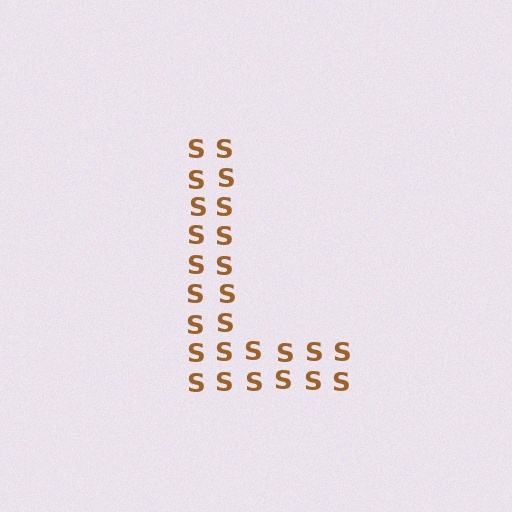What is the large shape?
The large shape is the letter L.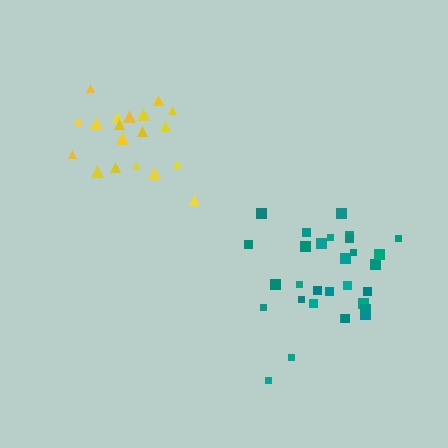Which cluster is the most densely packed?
Teal.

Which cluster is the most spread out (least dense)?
Yellow.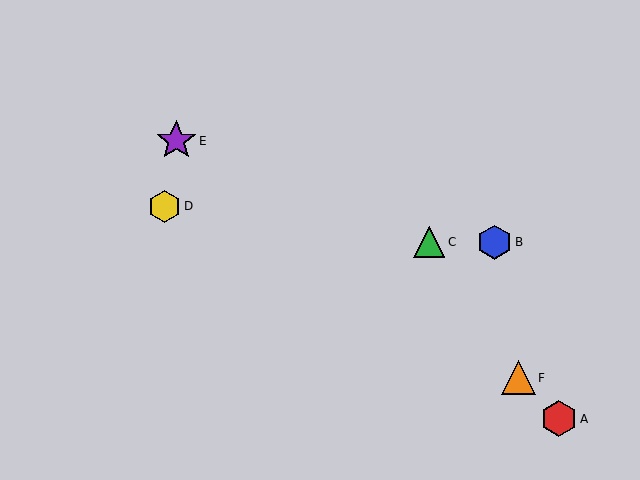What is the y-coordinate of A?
Object A is at y≈419.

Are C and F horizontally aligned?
No, C is at y≈242 and F is at y≈378.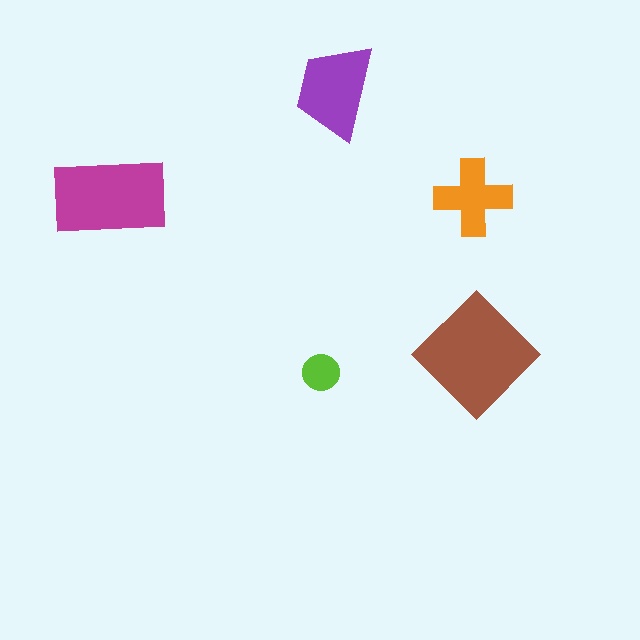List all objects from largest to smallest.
The brown diamond, the magenta rectangle, the purple trapezoid, the orange cross, the lime circle.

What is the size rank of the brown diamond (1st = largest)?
1st.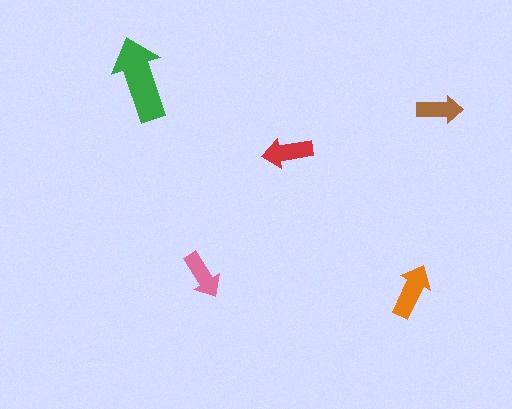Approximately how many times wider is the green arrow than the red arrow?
About 1.5 times wider.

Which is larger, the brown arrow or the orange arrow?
The orange one.